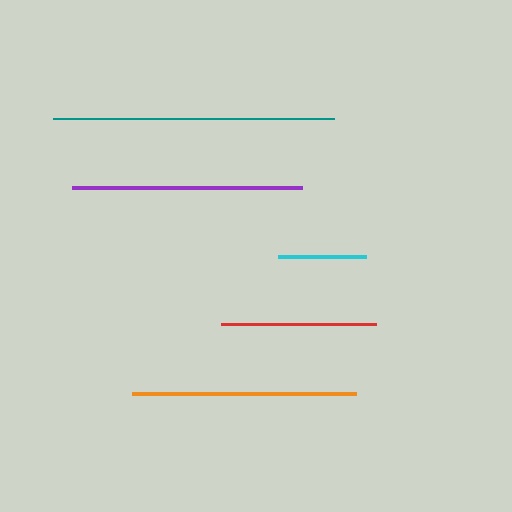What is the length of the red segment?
The red segment is approximately 155 pixels long.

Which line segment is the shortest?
The cyan line is the shortest at approximately 88 pixels.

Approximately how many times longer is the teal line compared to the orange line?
The teal line is approximately 1.3 times the length of the orange line.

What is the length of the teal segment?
The teal segment is approximately 282 pixels long.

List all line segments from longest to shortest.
From longest to shortest: teal, purple, orange, red, cyan.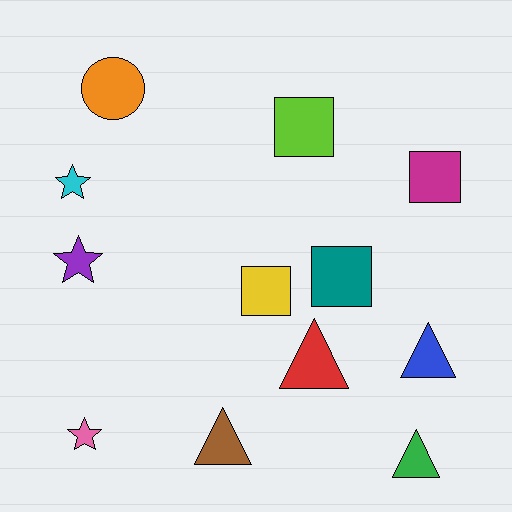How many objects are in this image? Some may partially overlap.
There are 12 objects.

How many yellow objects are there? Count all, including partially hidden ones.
There is 1 yellow object.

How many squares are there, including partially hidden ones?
There are 4 squares.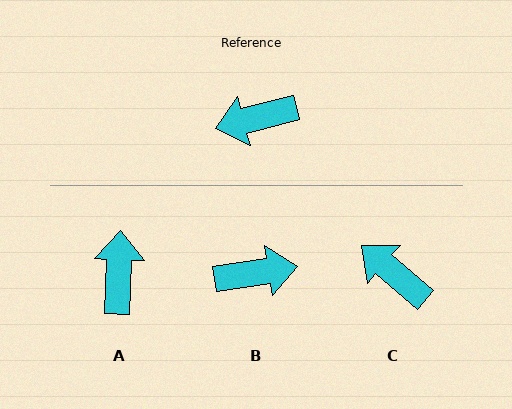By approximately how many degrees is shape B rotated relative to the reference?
Approximately 174 degrees counter-clockwise.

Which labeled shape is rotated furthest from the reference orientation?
B, about 174 degrees away.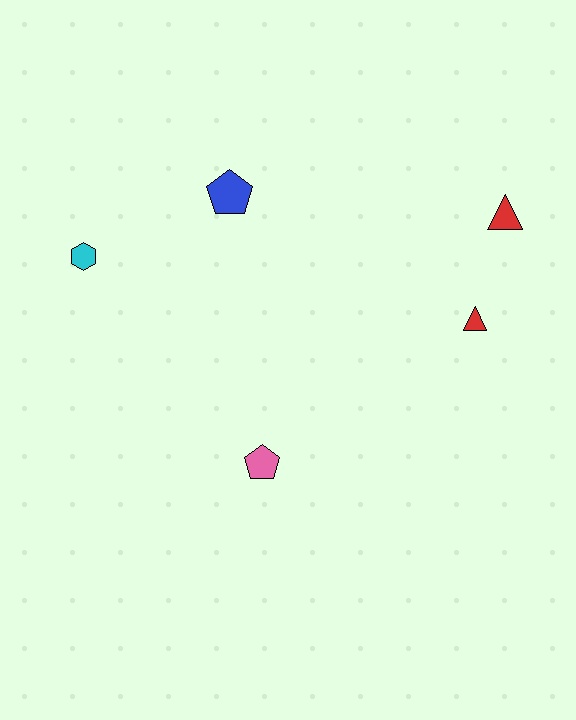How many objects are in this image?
There are 5 objects.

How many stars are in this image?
There are no stars.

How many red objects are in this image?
There are 2 red objects.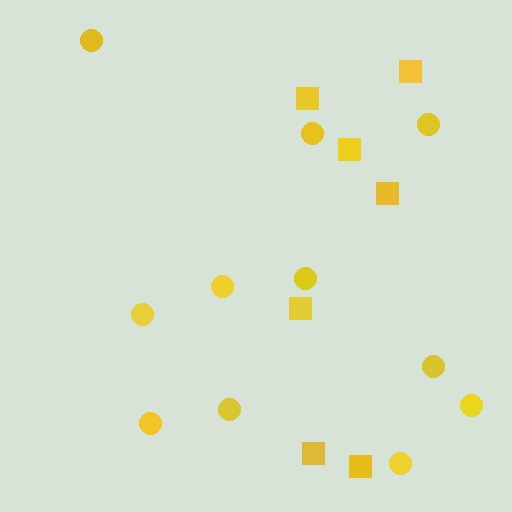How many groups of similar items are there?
There are 2 groups: one group of squares (7) and one group of circles (11).